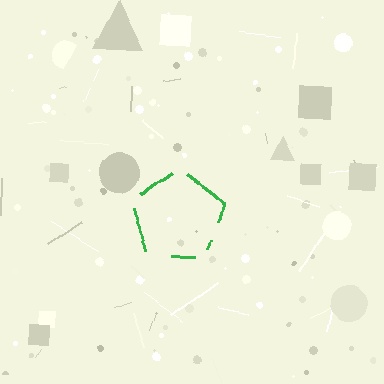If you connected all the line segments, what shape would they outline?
They would outline a pentagon.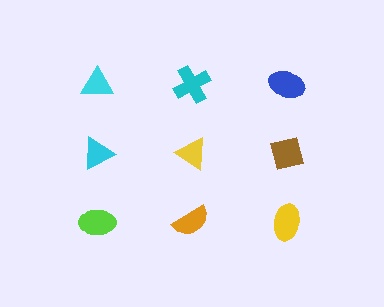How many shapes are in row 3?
3 shapes.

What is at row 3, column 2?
An orange semicircle.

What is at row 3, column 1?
A lime ellipse.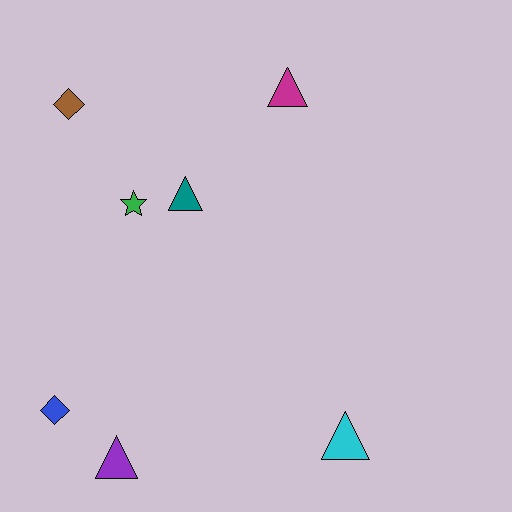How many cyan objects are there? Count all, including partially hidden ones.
There is 1 cyan object.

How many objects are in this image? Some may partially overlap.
There are 7 objects.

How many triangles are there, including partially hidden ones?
There are 4 triangles.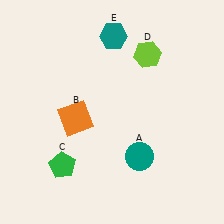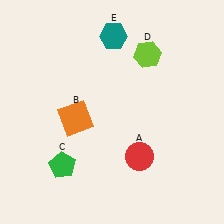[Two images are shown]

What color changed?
The circle (A) changed from teal in Image 1 to red in Image 2.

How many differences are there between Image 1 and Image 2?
There is 1 difference between the two images.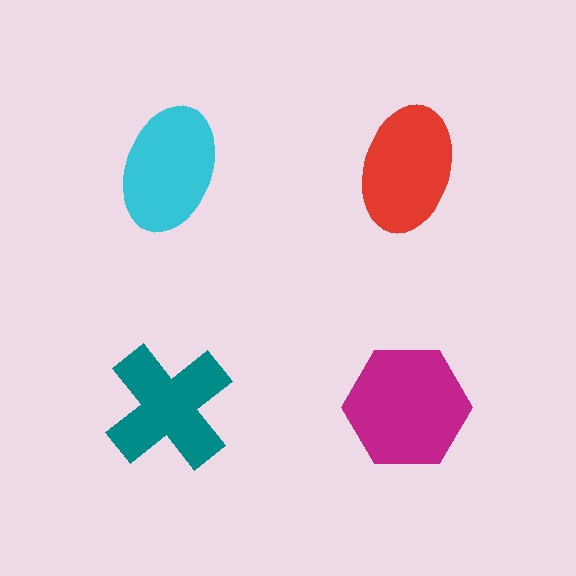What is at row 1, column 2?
A red ellipse.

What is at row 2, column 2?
A magenta hexagon.